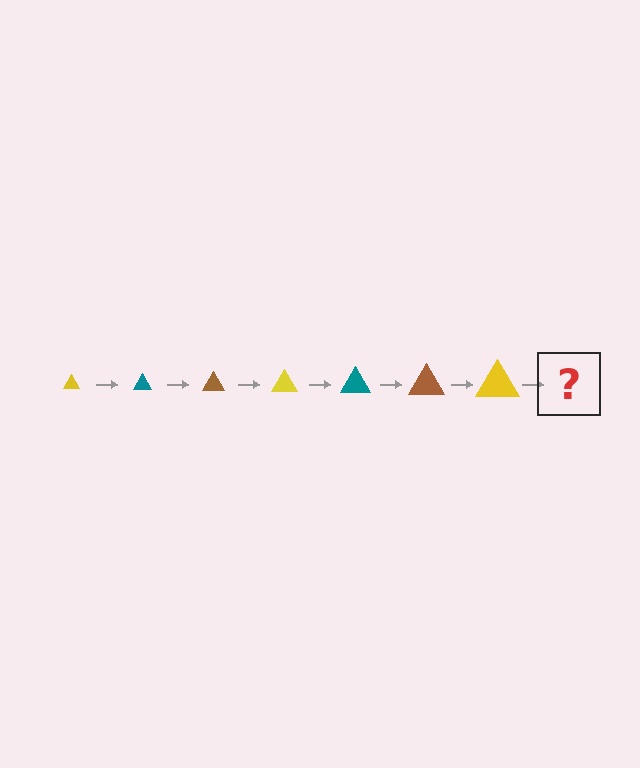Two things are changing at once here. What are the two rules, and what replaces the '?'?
The two rules are that the triangle grows larger each step and the color cycles through yellow, teal, and brown. The '?' should be a teal triangle, larger than the previous one.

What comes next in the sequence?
The next element should be a teal triangle, larger than the previous one.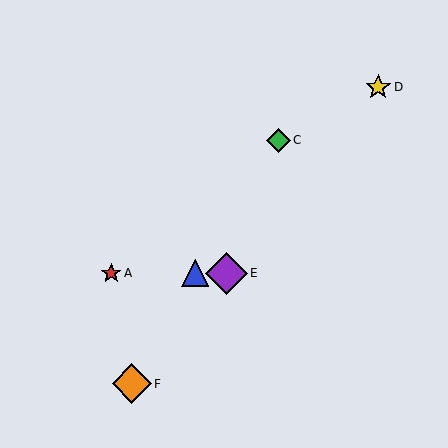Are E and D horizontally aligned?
No, E is at y≈273 and D is at y≈87.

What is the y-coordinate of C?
Object C is at y≈140.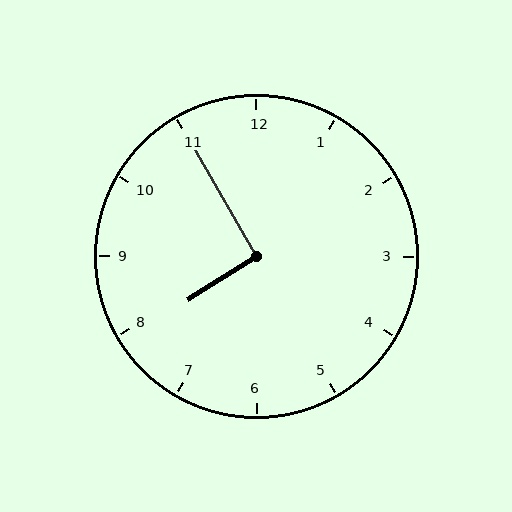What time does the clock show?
7:55.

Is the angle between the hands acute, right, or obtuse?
It is right.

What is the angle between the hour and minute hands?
Approximately 92 degrees.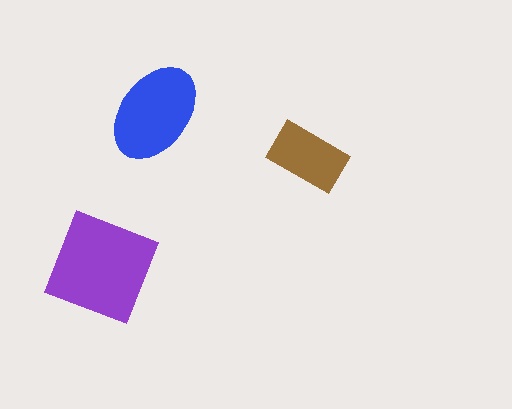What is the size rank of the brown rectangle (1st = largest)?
3rd.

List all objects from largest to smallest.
The purple square, the blue ellipse, the brown rectangle.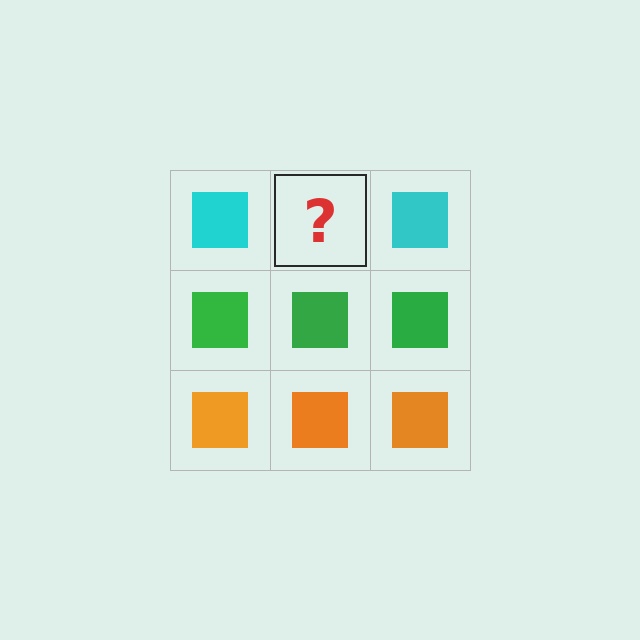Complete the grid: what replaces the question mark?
The question mark should be replaced with a cyan square.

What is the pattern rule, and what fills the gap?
The rule is that each row has a consistent color. The gap should be filled with a cyan square.